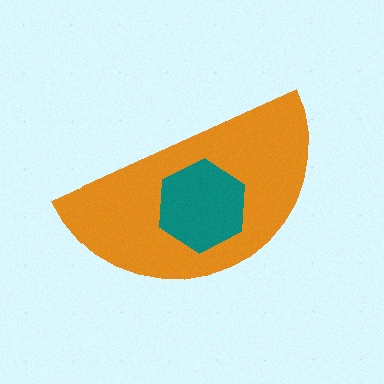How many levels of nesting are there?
2.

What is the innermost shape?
The teal hexagon.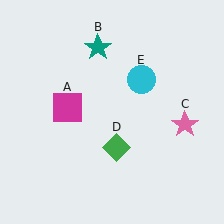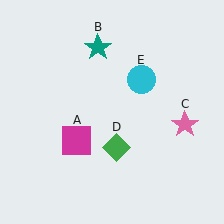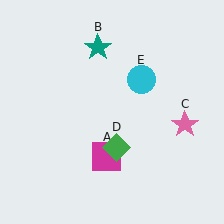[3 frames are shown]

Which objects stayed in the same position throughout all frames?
Teal star (object B) and pink star (object C) and green diamond (object D) and cyan circle (object E) remained stationary.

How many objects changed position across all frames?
1 object changed position: magenta square (object A).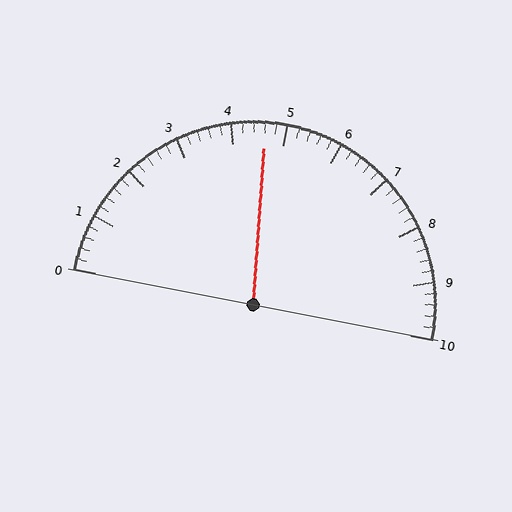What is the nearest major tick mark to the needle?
The nearest major tick mark is 5.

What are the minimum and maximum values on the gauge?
The gauge ranges from 0 to 10.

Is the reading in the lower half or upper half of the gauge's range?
The reading is in the lower half of the range (0 to 10).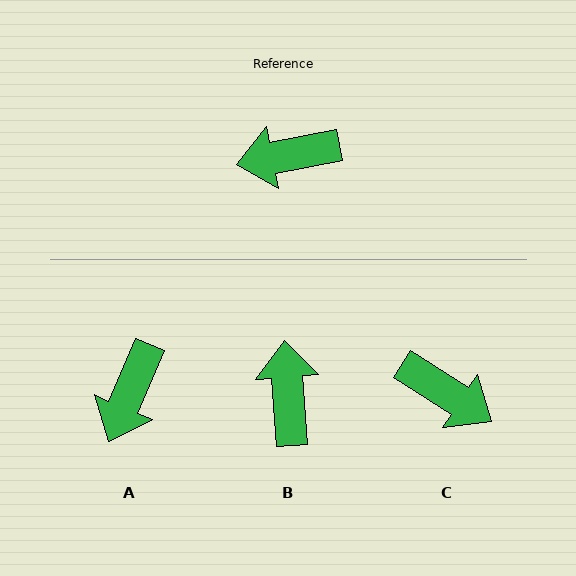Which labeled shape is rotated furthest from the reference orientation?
C, about 136 degrees away.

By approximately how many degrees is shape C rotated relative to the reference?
Approximately 136 degrees counter-clockwise.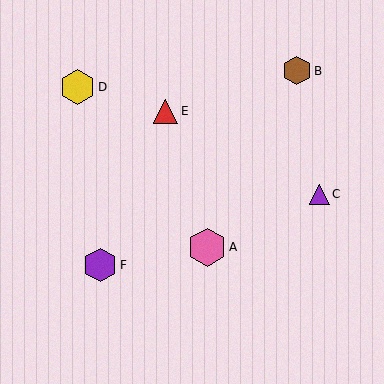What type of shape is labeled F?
Shape F is a purple hexagon.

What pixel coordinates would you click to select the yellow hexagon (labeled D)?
Click at (78, 87) to select the yellow hexagon D.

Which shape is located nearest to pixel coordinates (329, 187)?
The purple triangle (labeled C) at (319, 194) is nearest to that location.